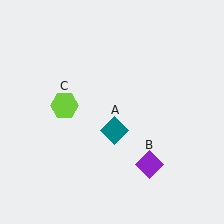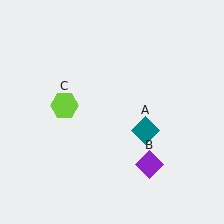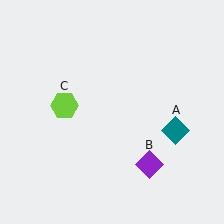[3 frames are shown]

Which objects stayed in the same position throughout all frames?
Purple diamond (object B) and lime hexagon (object C) remained stationary.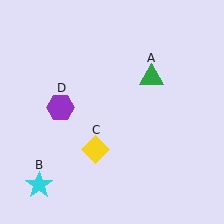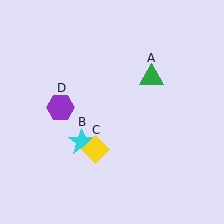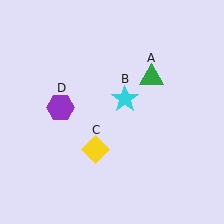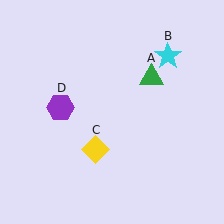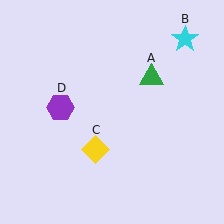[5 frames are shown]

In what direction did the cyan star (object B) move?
The cyan star (object B) moved up and to the right.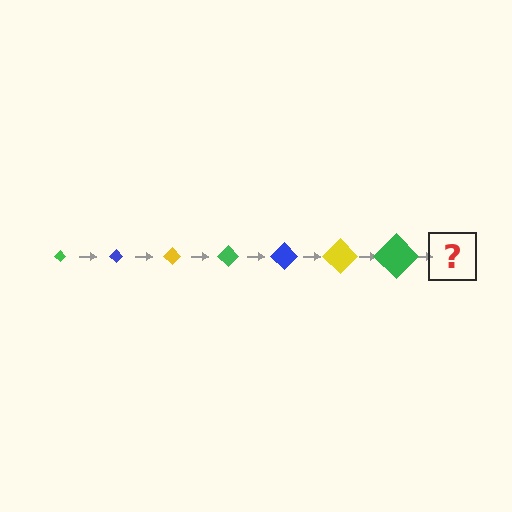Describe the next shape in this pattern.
It should be a blue diamond, larger than the previous one.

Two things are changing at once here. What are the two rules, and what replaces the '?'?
The two rules are that the diamond grows larger each step and the color cycles through green, blue, and yellow. The '?' should be a blue diamond, larger than the previous one.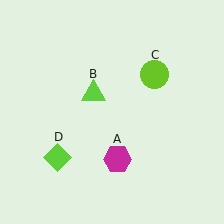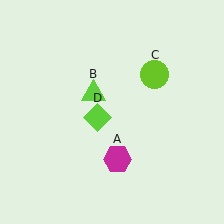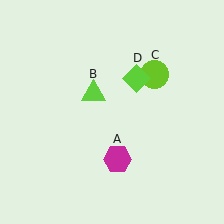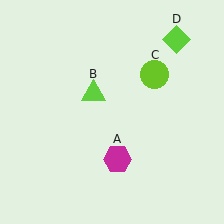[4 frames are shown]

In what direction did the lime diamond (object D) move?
The lime diamond (object D) moved up and to the right.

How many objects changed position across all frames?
1 object changed position: lime diamond (object D).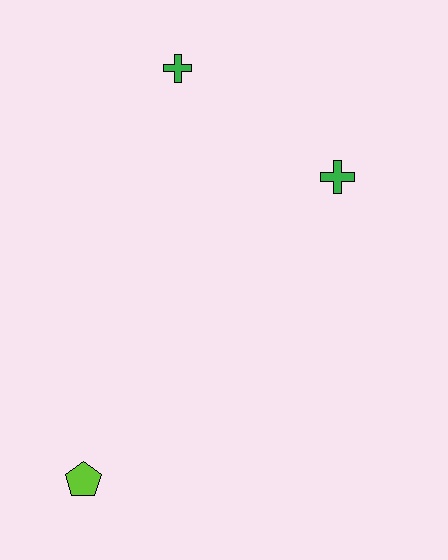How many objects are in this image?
There are 3 objects.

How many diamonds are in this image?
There are no diamonds.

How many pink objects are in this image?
There are no pink objects.